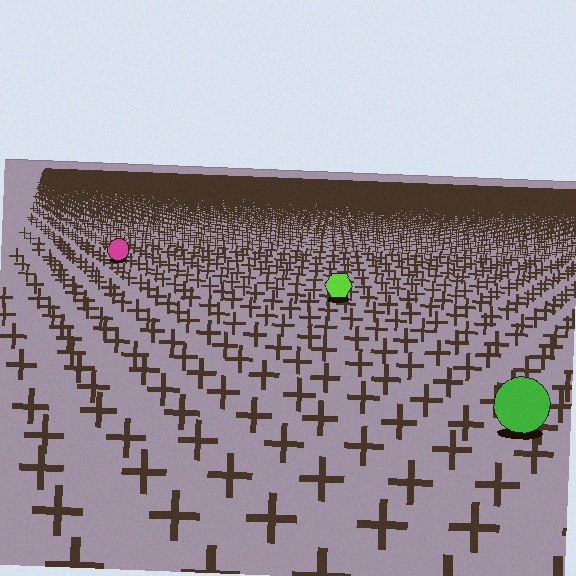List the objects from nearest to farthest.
From nearest to farthest: the green circle, the lime hexagon, the magenta circle.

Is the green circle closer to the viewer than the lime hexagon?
Yes. The green circle is closer — you can tell from the texture gradient: the ground texture is coarser near it.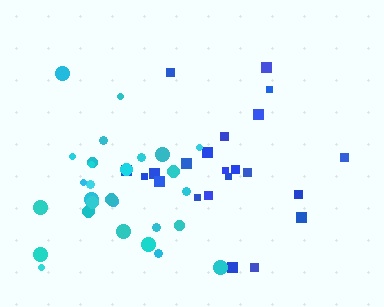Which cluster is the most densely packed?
Cyan.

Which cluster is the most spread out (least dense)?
Blue.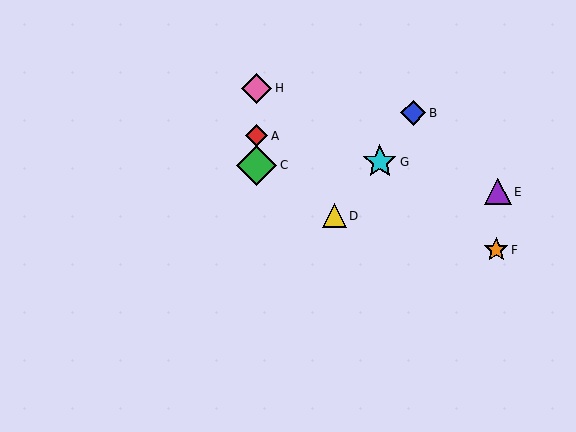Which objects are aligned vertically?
Objects A, C, H are aligned vertically.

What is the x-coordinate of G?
Object G is at x≈380.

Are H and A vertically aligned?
Yes, both are at x≈256.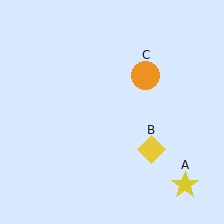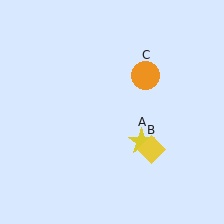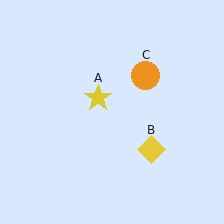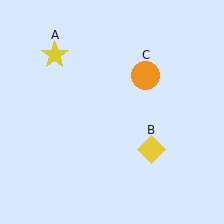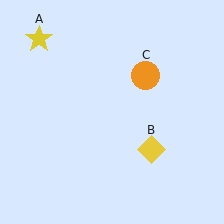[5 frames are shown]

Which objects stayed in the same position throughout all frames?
Yellow diamond (object B) and orange circle (object C) remained stationary.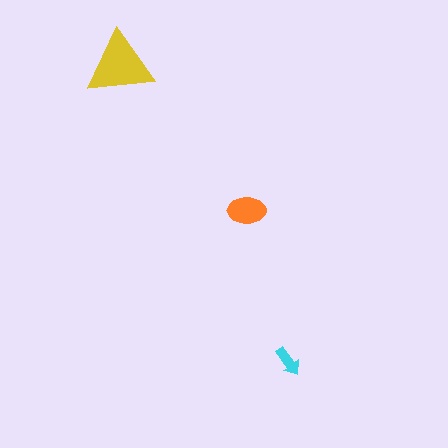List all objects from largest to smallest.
The yellow triangle, the orange ellipse, the cyan arrow.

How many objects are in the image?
There are 3 objects in the image.